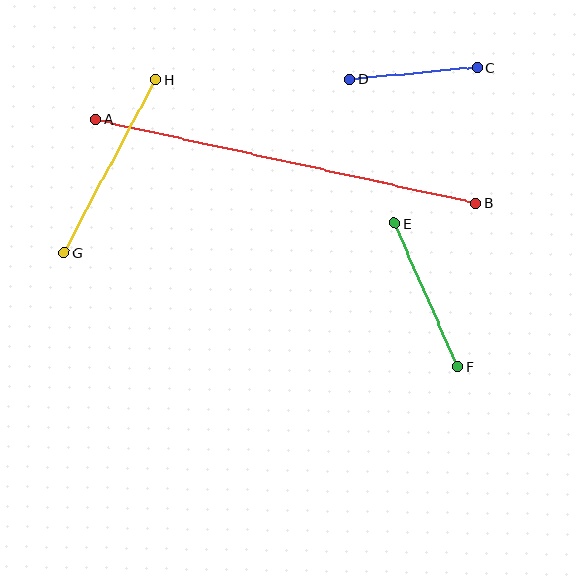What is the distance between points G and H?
The distance is approximately 195 pixels.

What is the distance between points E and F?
The distance is approximately 157 pixels.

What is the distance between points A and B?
The distance is approximately 389 pixels.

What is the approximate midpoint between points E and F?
The midpoint is at approximately (426, 295) pixels.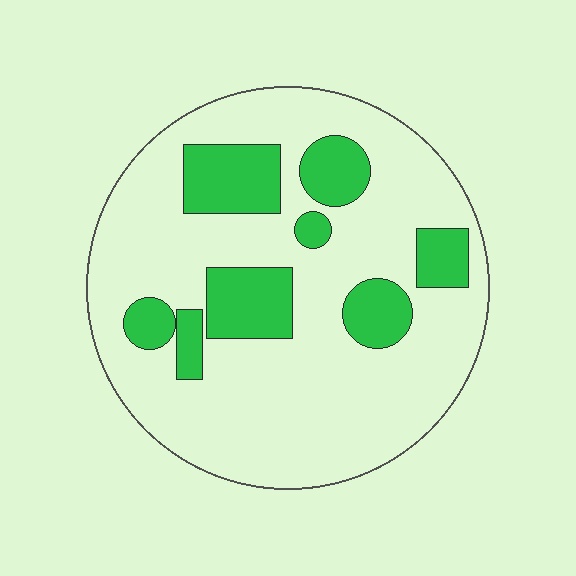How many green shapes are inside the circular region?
8.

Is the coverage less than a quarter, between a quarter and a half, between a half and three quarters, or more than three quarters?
Less than a quarter.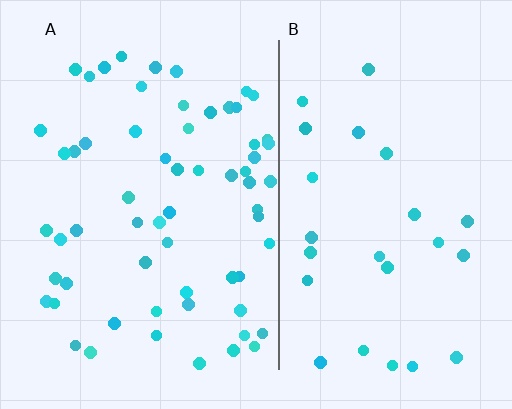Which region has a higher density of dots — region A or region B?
A (the left).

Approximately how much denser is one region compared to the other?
Approximately 2.5× — region A over region B.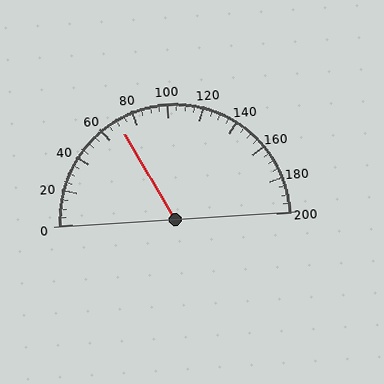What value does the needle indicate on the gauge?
The needle indicates approximately 70.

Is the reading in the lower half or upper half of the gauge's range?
The reading is in the lower half of the range (0 to 200).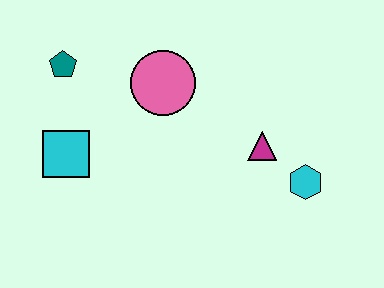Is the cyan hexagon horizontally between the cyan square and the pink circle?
No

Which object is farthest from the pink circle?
The cyan hexagon is farthest from the pink circle.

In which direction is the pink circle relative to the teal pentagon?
The pink circle is to the right of the teal pentagon.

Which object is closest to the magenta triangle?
The cyan hexagon is closest to the magenta triangle.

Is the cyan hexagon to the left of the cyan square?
No